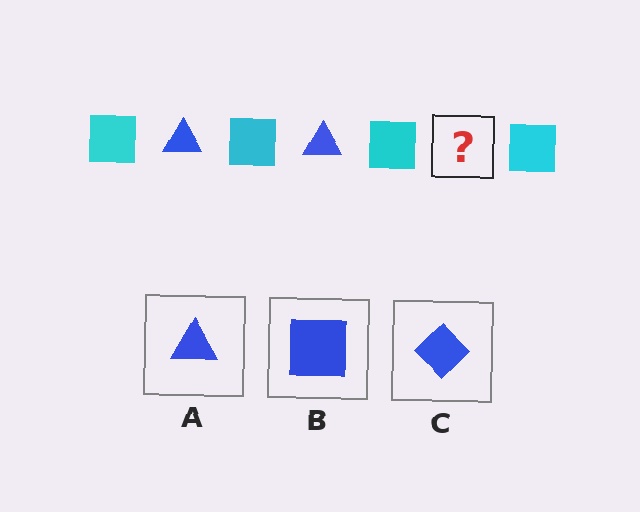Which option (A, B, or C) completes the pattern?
A.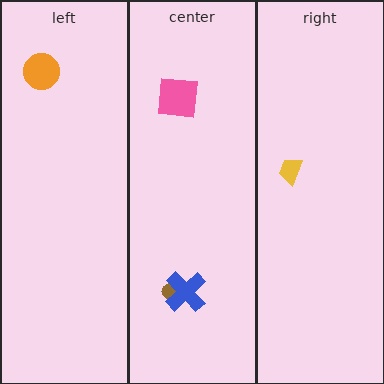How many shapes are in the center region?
3.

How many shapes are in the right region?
1.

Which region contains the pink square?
The center region.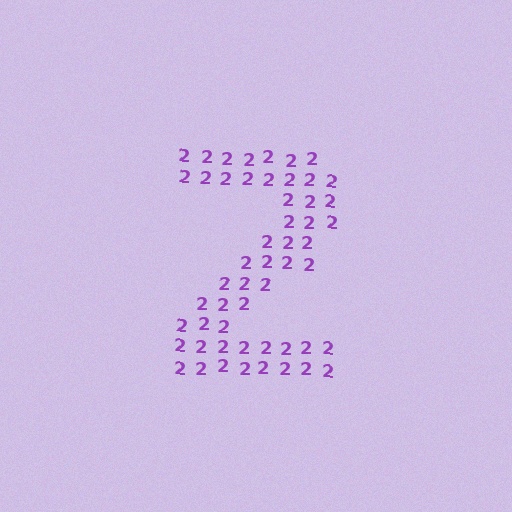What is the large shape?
The large shape is the digit 2.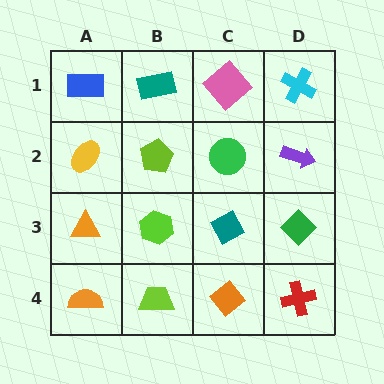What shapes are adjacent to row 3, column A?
A yellow ellipse (row 2, column A), an orange semicircle (row 4, column A), a lime hexagon (row 3, column B).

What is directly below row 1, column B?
A lime pentagon.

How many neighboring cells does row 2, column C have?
4.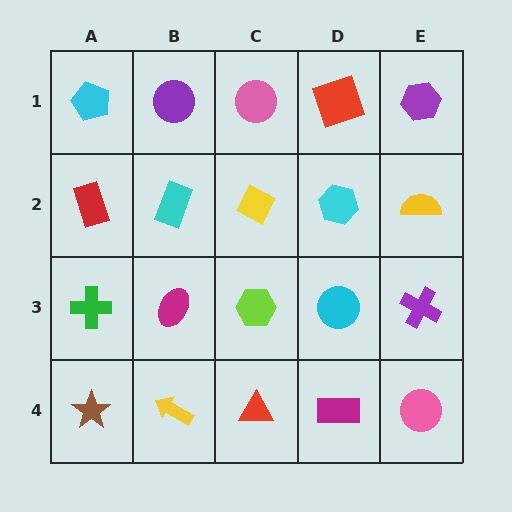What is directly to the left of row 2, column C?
A cyan rectangle.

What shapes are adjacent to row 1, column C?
A yellow diamond (row 2, column C), a purple circle (row 1, column B), a red square (row 1, column D).